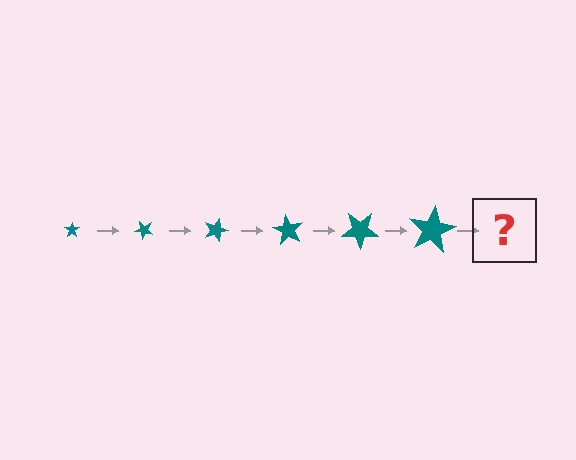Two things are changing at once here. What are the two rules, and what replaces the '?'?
The two rules are that the star grows larger each step and it rotates 45 degrees each step. The '?' should be a star, larger than the previous one and rotated 270 degrees from the start.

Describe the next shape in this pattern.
It should be a star, larger than the previous one and rotated 270 degrees from the start.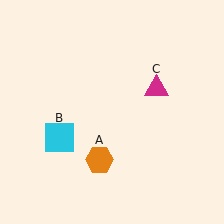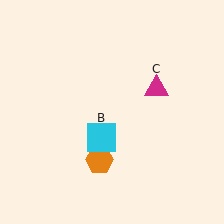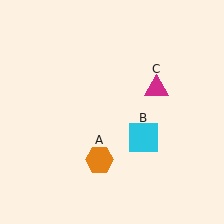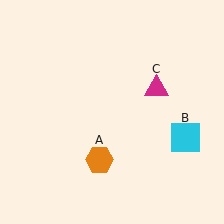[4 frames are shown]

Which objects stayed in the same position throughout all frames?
Orange hexagon (object A) and magenta triangle (object C) remained stationary.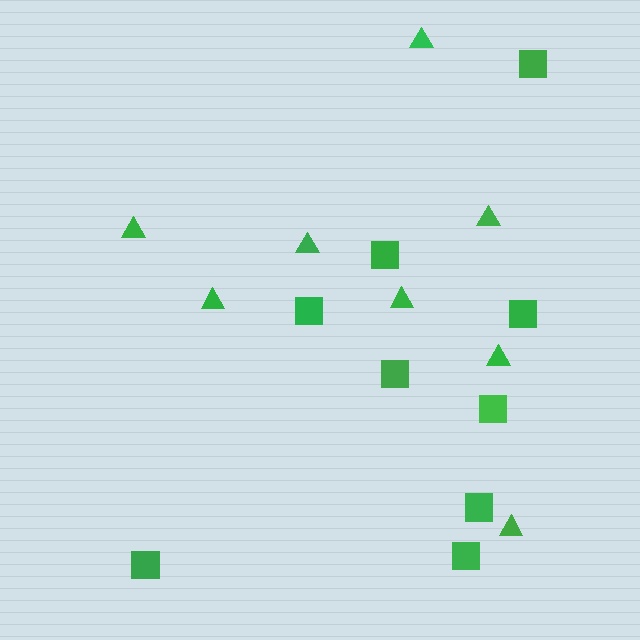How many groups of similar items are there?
There are 2 groups: one group of triangles (8) and one group of squares (9).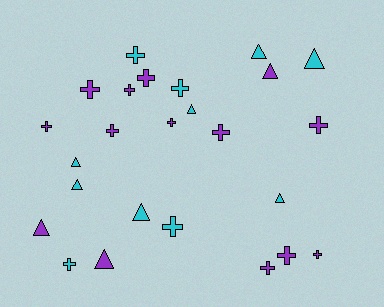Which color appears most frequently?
Purple, with 14 objects.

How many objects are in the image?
There are 25 objects.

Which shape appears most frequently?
Cross, with 15 objects.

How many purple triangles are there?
There are 3 purple triangles.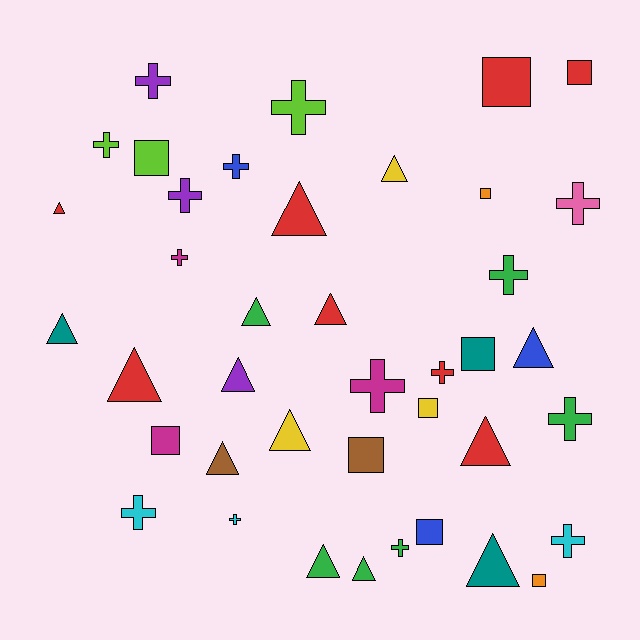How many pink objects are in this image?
There is 1 pink object.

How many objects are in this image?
There are 40 objects.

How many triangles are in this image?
There are 15 triangles.